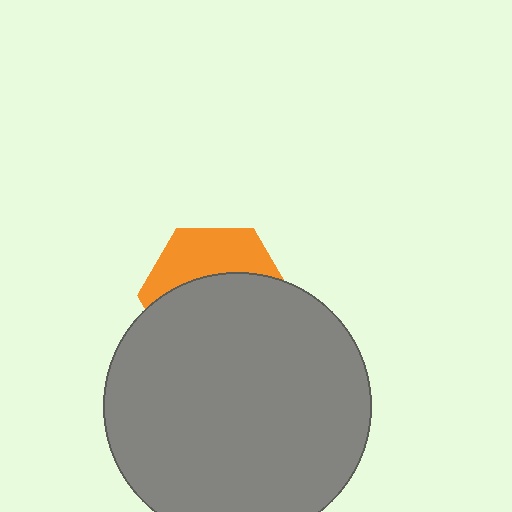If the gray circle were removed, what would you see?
You would see the complete orange hexagon.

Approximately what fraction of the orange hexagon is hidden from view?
Roughly 63% of the orange hexagon is hidden behind the gray circle.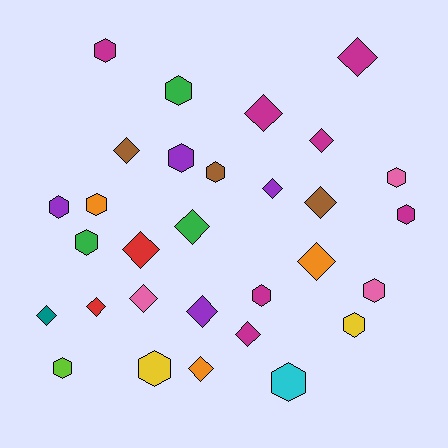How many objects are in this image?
There are 30 objects.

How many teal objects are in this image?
There is 1 teal object.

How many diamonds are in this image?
There are 15 diamonds.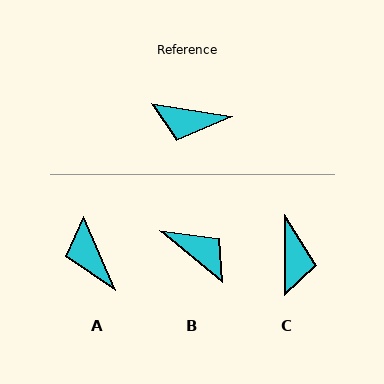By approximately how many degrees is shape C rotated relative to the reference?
Approximately 99 degrees counter-clockwise.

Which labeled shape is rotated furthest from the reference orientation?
B, about 150 degrees away.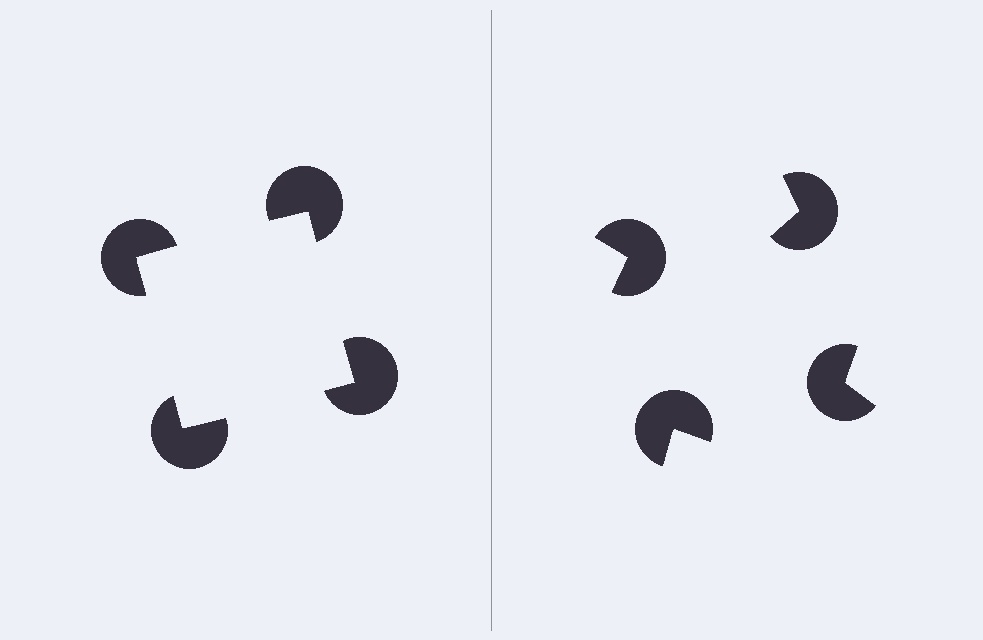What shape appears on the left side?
An illusory square.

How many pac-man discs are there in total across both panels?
8 — 4 on each side.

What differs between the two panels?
The pac-man discs are positioned identically on both sides; only the wedge orientations differ. On the left they align to a square; on the right they are misaligned.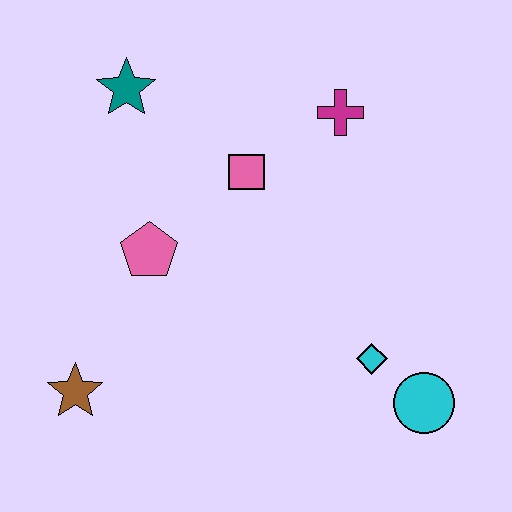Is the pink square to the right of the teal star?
Yes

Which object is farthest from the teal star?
The cyan circle is farthest from the teal star.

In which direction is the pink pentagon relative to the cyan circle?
The pink pentagon is to the left of the cyan circle.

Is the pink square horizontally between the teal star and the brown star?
No